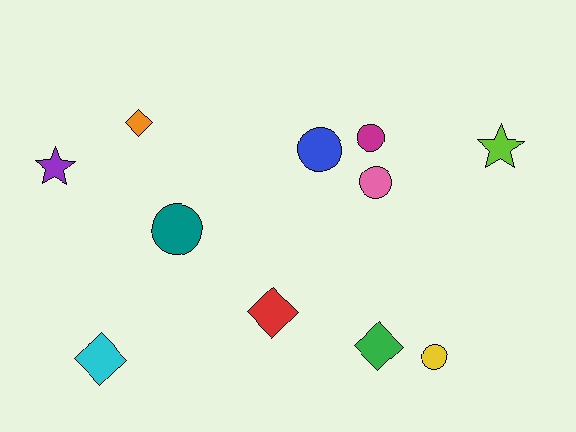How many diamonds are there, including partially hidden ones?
There are 4 diamonds.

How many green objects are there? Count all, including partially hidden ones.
There is 1 green object.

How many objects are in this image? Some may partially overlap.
There are 11 objects.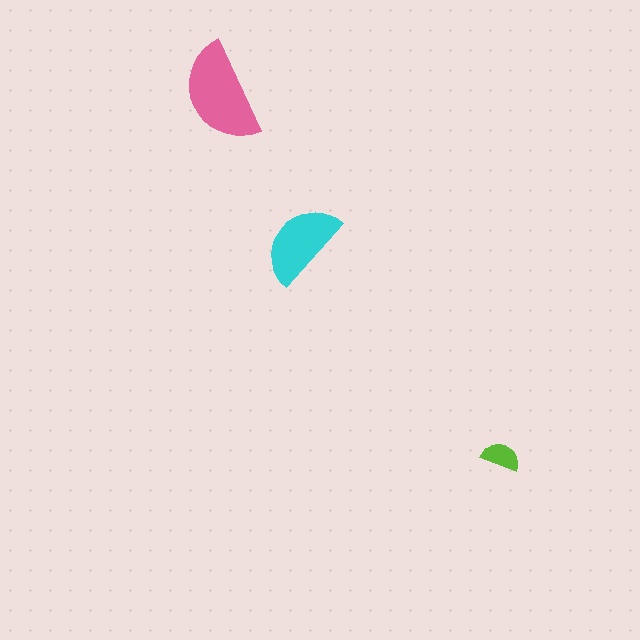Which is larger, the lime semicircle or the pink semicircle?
The pink one.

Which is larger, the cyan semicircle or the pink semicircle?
The pink one.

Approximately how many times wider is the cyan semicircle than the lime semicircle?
About 2 times wider.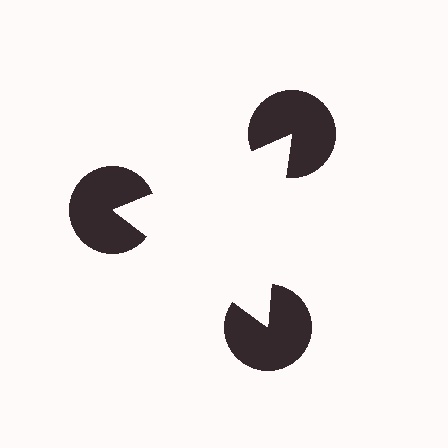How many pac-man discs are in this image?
There are 3 — one at each vertex of the illusory triangle.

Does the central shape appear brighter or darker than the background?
It typically appears slightly brighter than the background, even though no actual brightness change is drawn.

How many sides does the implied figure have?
3 sides.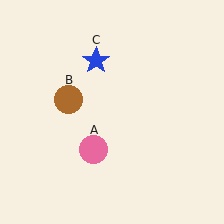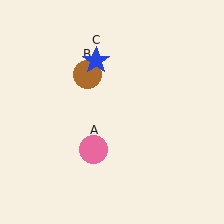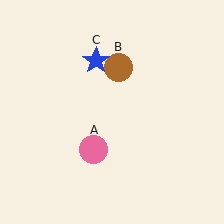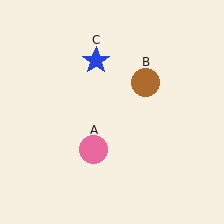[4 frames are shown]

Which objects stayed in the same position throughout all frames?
Pink circle (object A) and blue star (object C) remained stationary.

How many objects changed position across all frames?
1 object changed position: brown circle (object B).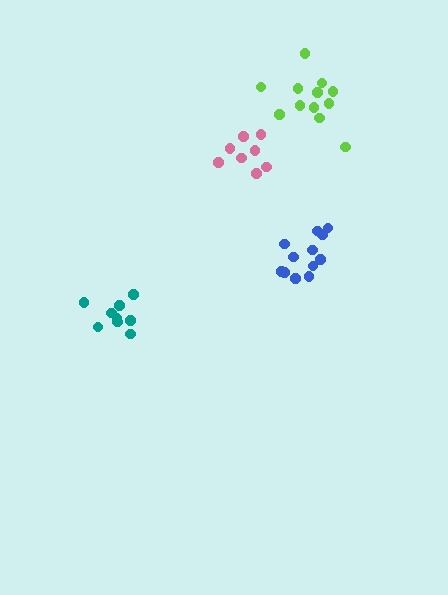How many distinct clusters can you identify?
There are 4 distinct clusters.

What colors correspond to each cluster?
The clusters are colored: blue, lime, teal, pink.